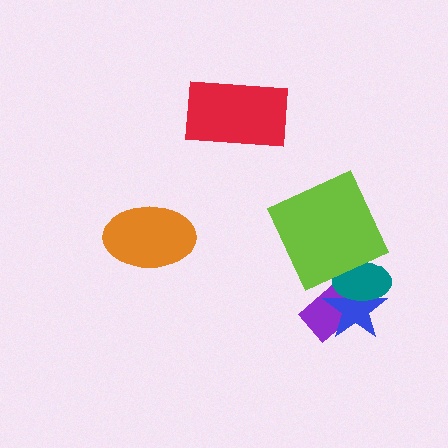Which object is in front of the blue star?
The teal ellipse is in front of the blue star.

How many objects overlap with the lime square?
1 object overlaps with the lime square.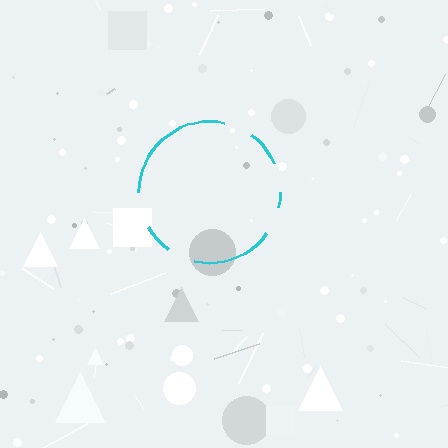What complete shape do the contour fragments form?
The contour fragments form a circle.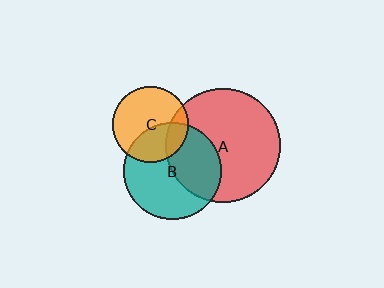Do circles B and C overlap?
Yes.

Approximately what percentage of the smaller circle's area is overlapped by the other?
Approximately 35%.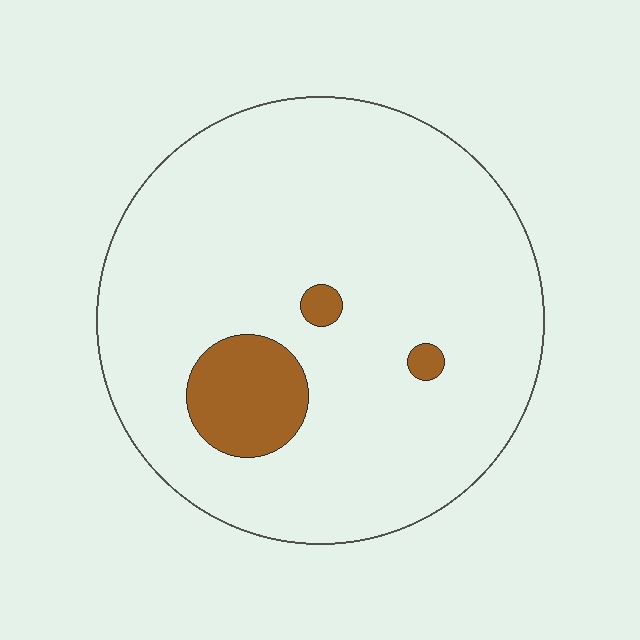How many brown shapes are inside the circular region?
3.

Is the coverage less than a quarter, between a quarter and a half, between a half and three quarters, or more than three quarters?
Less than a quarter.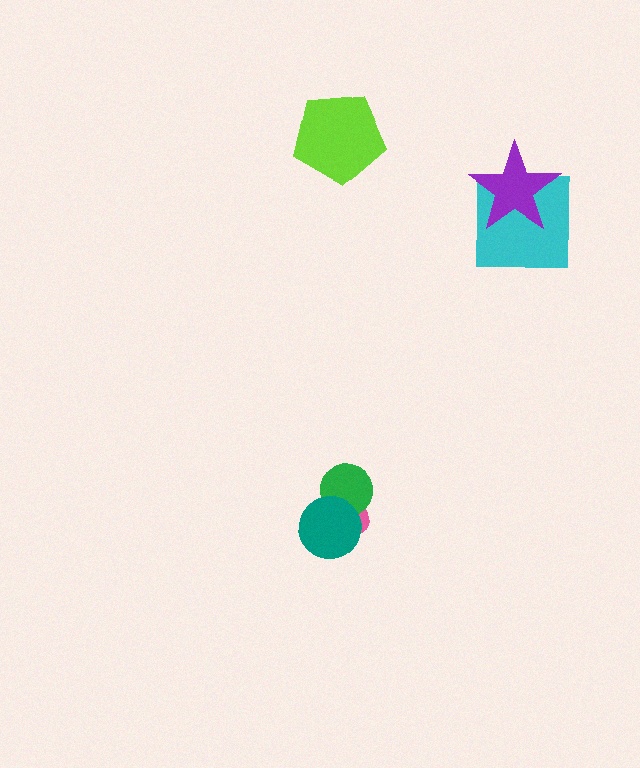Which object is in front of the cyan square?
The purple star is in front of the cyan square.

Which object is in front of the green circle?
The teal circle is in front of the green circle.